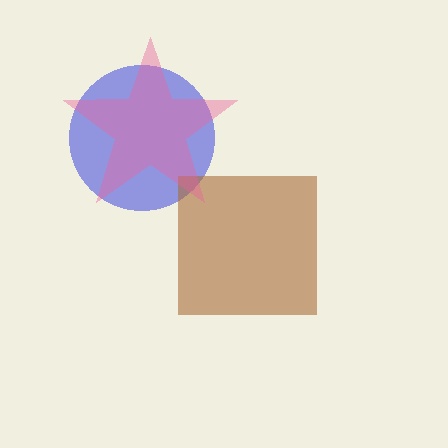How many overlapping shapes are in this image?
There are 3 overlapping shapes in the image.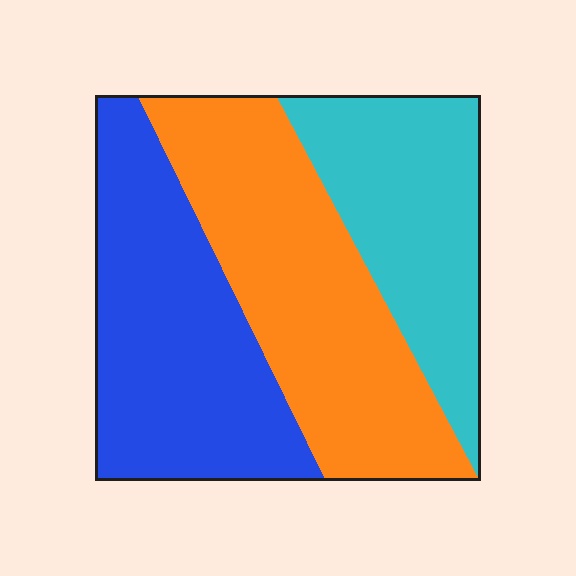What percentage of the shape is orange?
Orange takes up about three eighths (3/8) of the shape.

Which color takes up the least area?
Cyan, at roughly 25%.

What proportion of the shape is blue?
Blue takes up about one third (1/3) of the shape.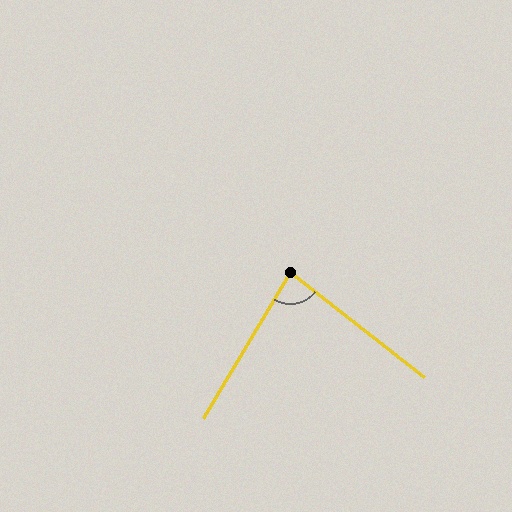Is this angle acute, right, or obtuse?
It is acute.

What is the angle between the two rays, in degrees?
Approximately 83 degrees.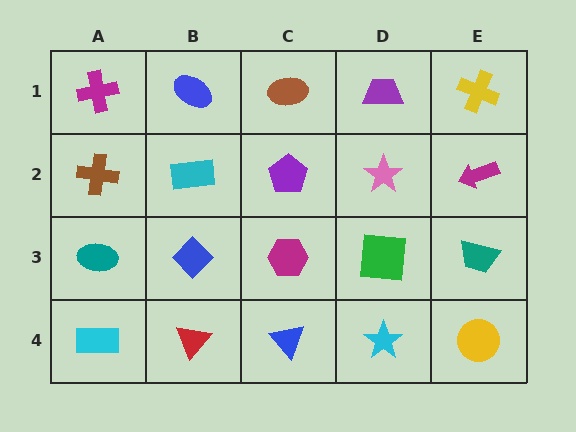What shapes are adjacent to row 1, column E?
A magenta arrow (row 2, column E), a purple trapezoid (row 1, column D).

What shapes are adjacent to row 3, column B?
A cyan rectangle (row 2, column B), a red triangle (row 4, column B), a teal ellipse (row 3, column A), a magenta hexagon (row 3, column C).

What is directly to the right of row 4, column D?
A yellow circle.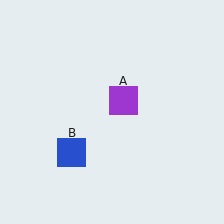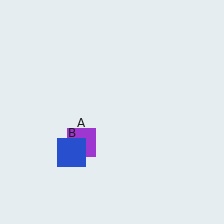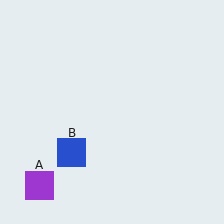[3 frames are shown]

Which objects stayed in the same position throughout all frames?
Blue square (object B) remained stationary.